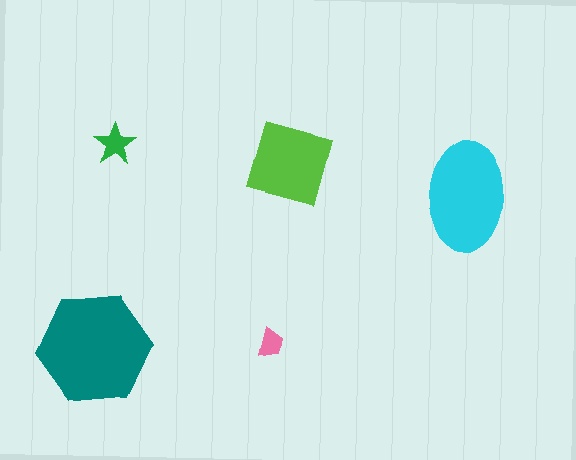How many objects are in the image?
There are 5 objects in the image.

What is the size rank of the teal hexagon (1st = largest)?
1st.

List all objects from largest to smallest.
The teal hexagon, the cyan ellipse, the lime diamond, the green star, the pink trapezoid.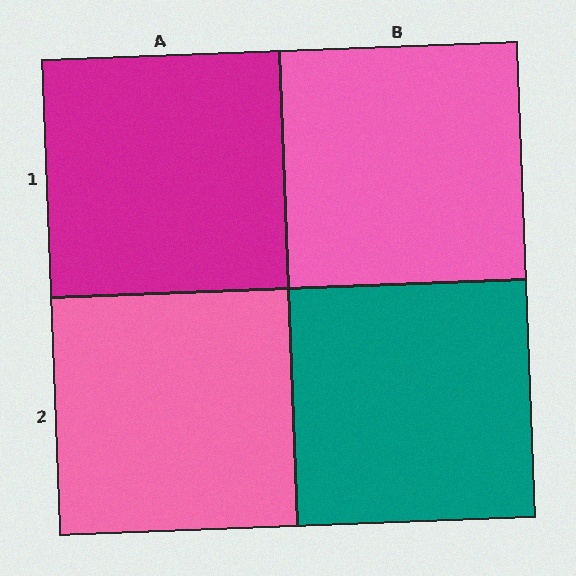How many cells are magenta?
1 cell is magenta.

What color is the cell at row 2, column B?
Teal.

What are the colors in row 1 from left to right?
Magenta, pink.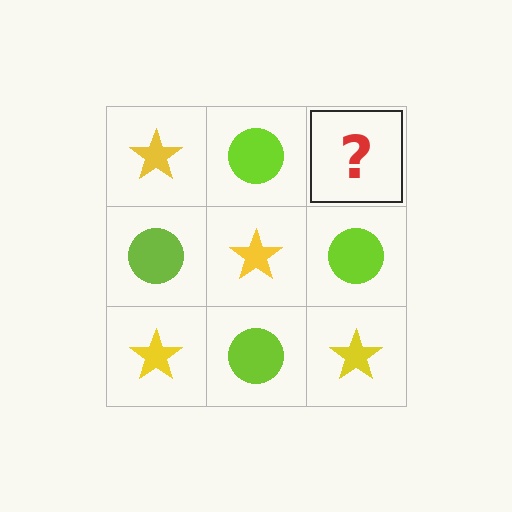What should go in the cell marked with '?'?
The missing cell should contain a yellow star.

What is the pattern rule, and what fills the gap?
The rule is that it alternates yellow star and lime circle in a checkerboard pattern. The gap should be filled with a yellow star.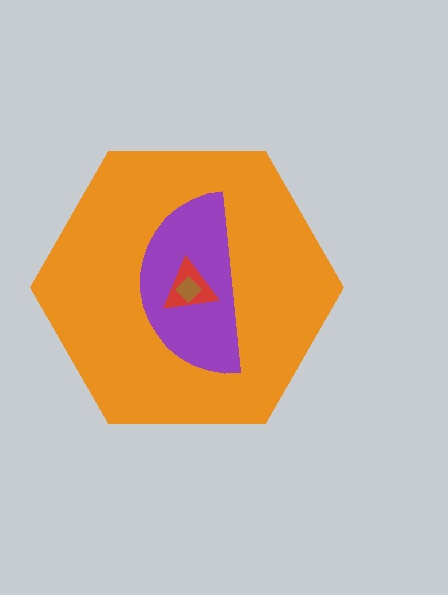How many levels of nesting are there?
4.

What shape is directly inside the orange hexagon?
The purple semicircle.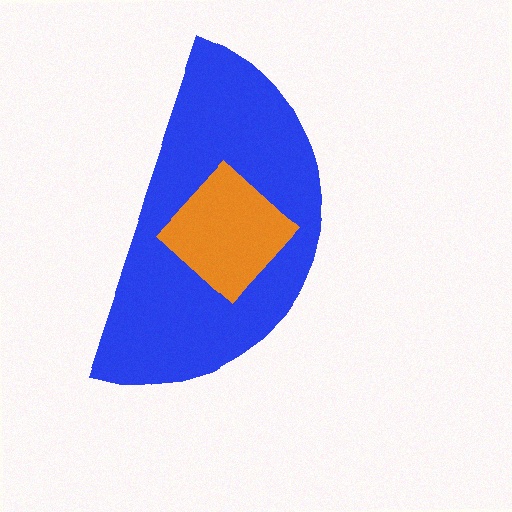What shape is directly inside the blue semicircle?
The orange diamond.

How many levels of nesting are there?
2.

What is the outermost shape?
The blue semicircle.